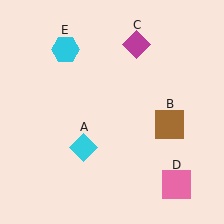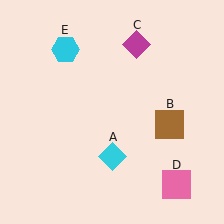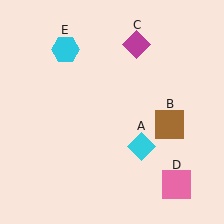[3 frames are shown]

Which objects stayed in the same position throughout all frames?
Brown square (object B) and magenta diamond (object C) and pink square (object D) and cyan hexagon (object E) remained stationary.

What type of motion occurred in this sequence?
The cyan diamond (object A) rotated counterclockwise around the center of the scene.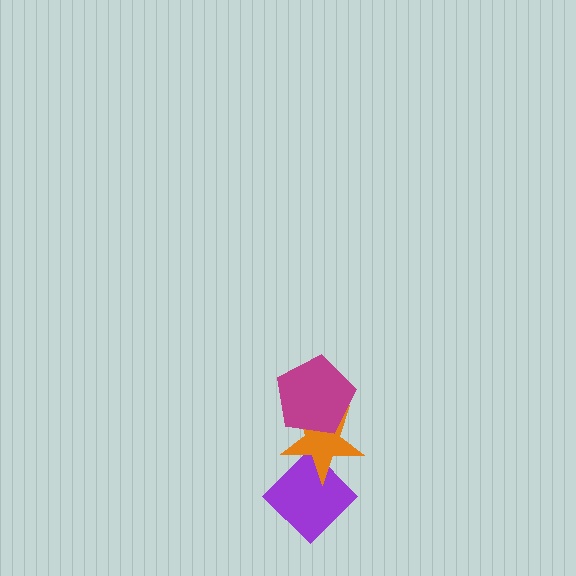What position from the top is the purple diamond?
The purple diamond is 3rd from the top.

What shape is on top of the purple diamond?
The orange star is on top of the purple diamond.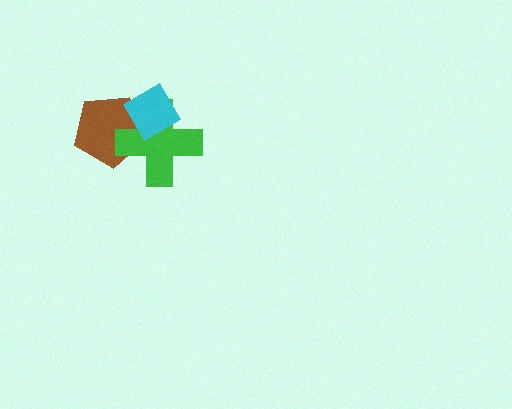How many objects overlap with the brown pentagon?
2 objects overlap with the brown pentagon.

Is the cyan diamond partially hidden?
No, no other shape covers it.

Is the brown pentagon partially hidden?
Yes, it is partially covered by another shape.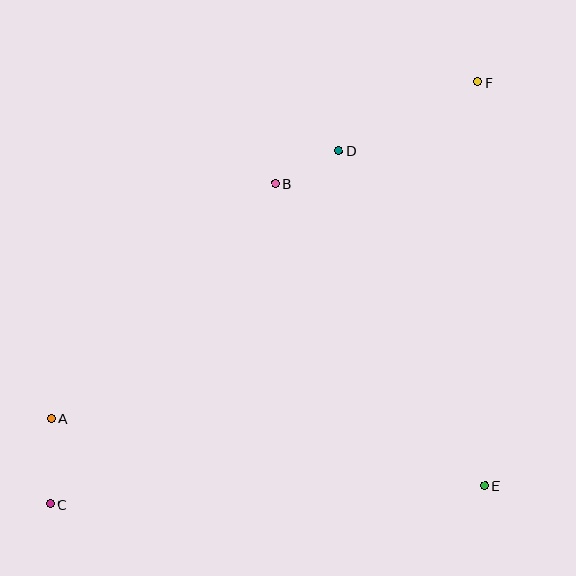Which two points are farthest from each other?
Points C and F are farthest from each other.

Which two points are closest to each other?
Points B and D are closest to each other.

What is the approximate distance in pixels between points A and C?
The distance between A and C is approximately 86 pixels.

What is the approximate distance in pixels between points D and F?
The distance between D and F is approximately 155 pixels.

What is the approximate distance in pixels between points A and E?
The distance between A and E is approximately 438 pixels.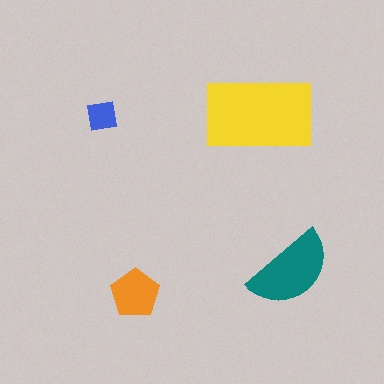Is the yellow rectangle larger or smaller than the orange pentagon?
Larger.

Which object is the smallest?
The blue square.